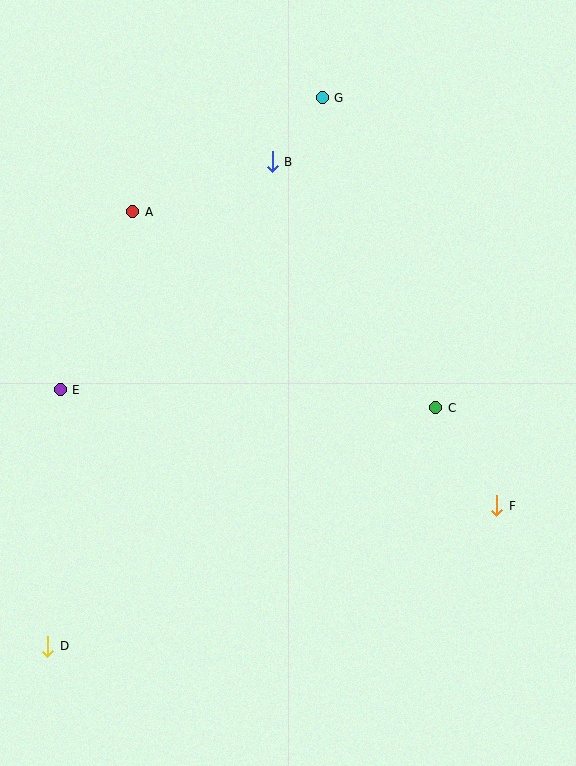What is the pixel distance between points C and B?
The distance between C and B is 296 pixels.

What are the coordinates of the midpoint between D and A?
The midpoint between D and A is at (90, 429).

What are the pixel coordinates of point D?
Point D is at (48, 646).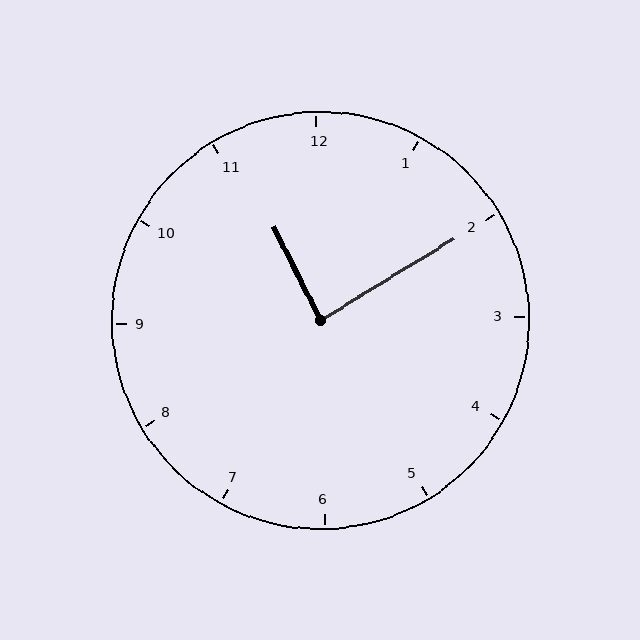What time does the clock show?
11:10.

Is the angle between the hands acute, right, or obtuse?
It is right.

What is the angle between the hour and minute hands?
Approximately 85 degrees.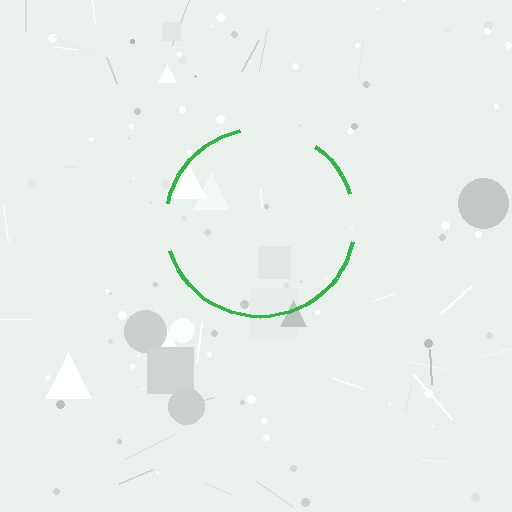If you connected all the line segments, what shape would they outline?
They would outline a circle.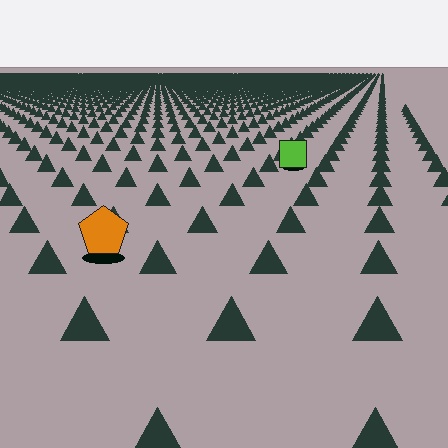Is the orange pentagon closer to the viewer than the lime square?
Yes. The orange pentagon is closer — you can tell from the texture gradient: the ground texture is coarser near it.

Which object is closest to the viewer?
The orange pentagon is closest. The texture marks near it are larger and more spread out.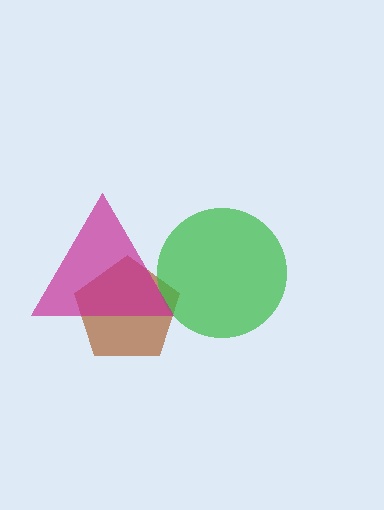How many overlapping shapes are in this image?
There are 3 overlapping shapes in the image.